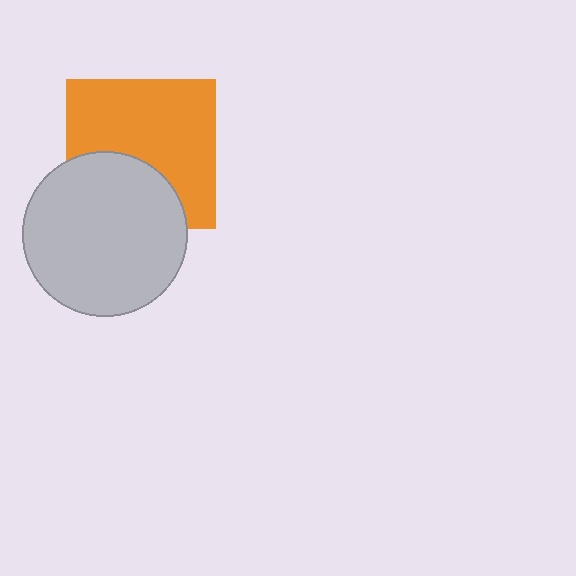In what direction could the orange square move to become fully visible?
The orange square could move up. That would shift it out from behind the light gray circle entirely.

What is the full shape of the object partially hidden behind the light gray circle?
The partially hidden object is an orange square.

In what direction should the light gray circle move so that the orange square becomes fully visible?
The light gray circle should move down. That is the shortest direction to clear the overlap and leave the orange square fully visible.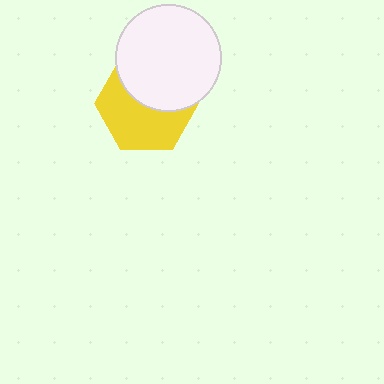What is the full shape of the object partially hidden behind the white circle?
The partially hidden object is a yellow hexagon.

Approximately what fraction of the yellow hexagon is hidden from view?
Roughly 45% of the yellow hexagon is hidden behind the white circle.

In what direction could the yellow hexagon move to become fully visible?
The yellow hexagon could move down. That would shift it out from behind the white circle entirely.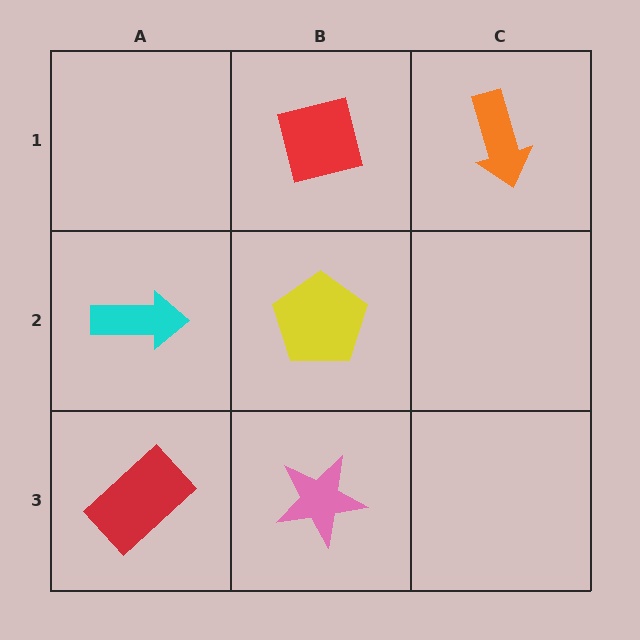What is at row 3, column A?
A red rectangle.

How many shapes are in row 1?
2 shapes.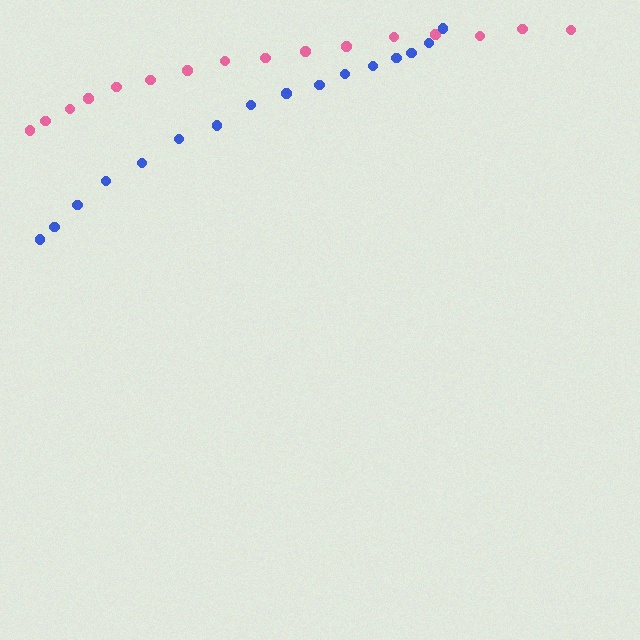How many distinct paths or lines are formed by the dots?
There are 2 distinct paths.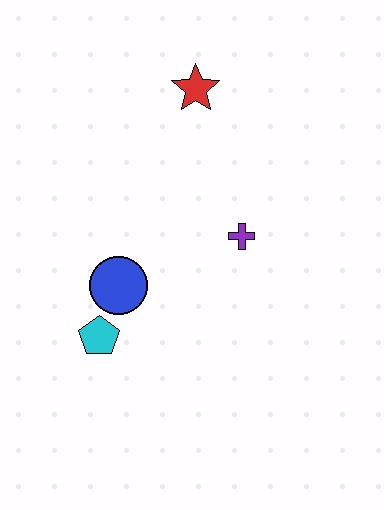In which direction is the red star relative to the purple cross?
The red star is above the purple cross.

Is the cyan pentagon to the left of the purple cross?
Yes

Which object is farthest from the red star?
The cyan pentagon is farthest from the red star.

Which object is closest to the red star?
The purple cross is closest to the red star.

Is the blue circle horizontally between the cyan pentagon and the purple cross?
Yes